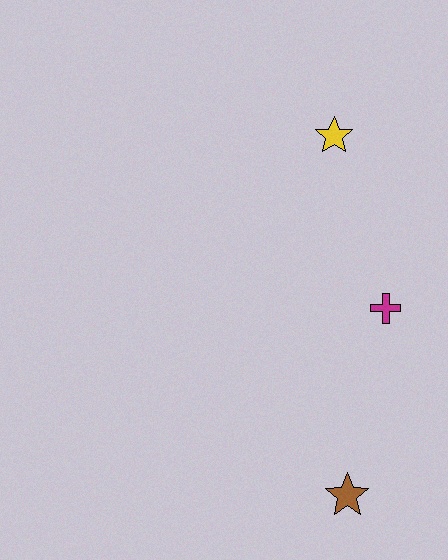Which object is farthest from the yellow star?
The brown star is farthest from the yellow star.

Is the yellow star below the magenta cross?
No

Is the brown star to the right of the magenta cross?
No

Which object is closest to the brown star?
The magenta cross is closest to the brown star.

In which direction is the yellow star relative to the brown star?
The yellow star is above the brown star.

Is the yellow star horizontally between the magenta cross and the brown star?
No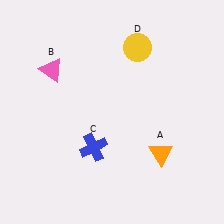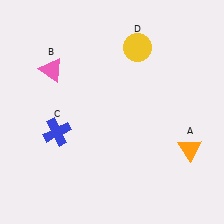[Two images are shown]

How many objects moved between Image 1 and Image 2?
2 objects moved between the two images.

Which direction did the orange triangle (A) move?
The orange triangle (A) moved right.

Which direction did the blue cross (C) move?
The blue cross (C) moved left.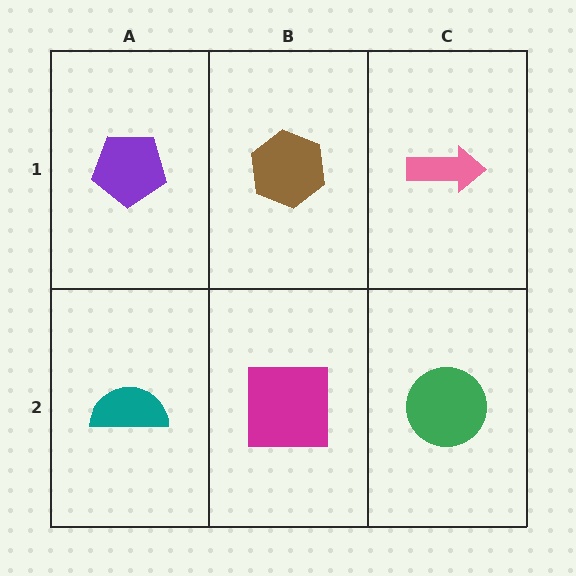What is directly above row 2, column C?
A pink arrow.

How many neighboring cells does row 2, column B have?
3.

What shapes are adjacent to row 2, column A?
A purple pentagon (row 1, column A), a magenta square (row 2, column B).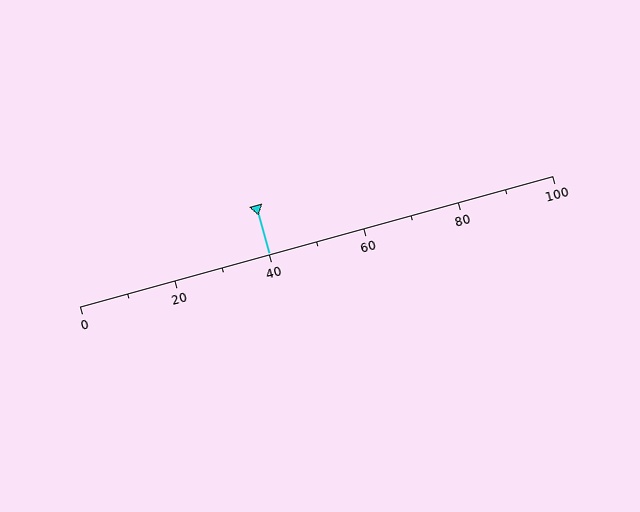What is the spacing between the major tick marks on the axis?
The major ticks are spaced 20 apart.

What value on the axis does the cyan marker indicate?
The marker indicates approximately 40.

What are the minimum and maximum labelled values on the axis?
The axis runs from 0 to 100.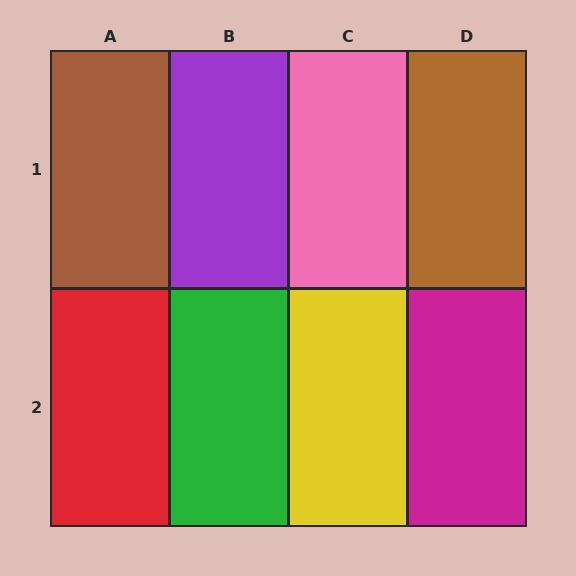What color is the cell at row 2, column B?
Green.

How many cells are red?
1 cell is red.